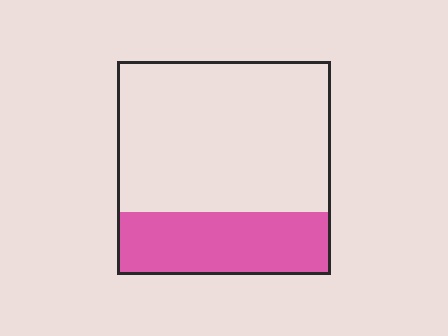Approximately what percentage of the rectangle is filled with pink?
Approximately 30%.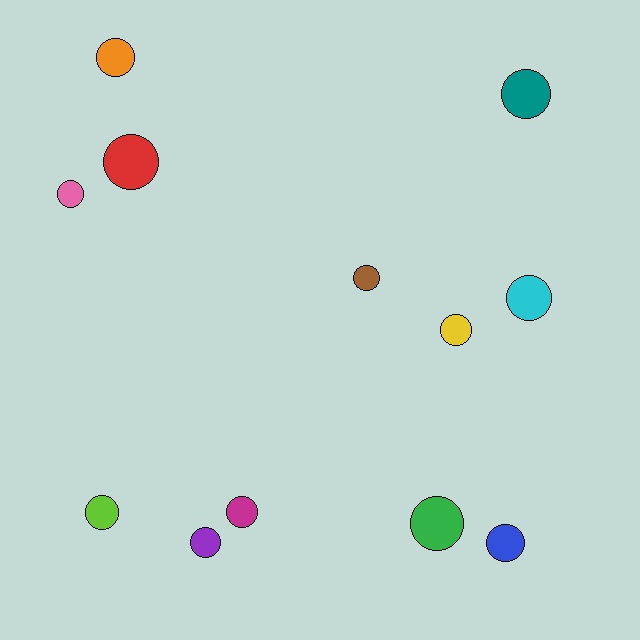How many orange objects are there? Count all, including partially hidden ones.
There is 1 orange object.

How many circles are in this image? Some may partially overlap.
There are 12 circles.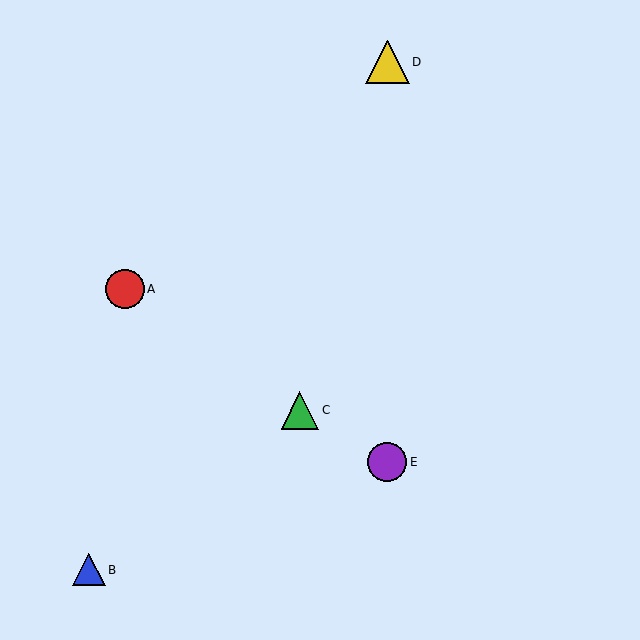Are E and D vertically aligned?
Yes, both are at x≈387.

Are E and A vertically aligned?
No, E is at x≈387 and A is at x≈125.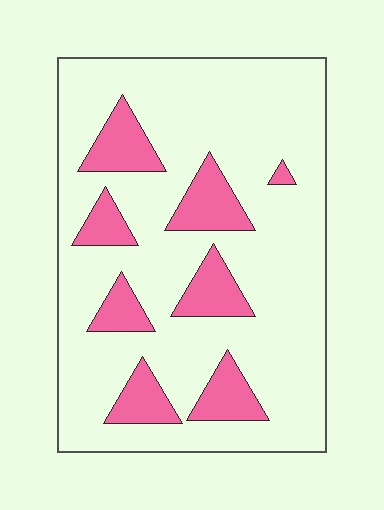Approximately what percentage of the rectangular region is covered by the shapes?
Approximately 20%.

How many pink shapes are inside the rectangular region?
8.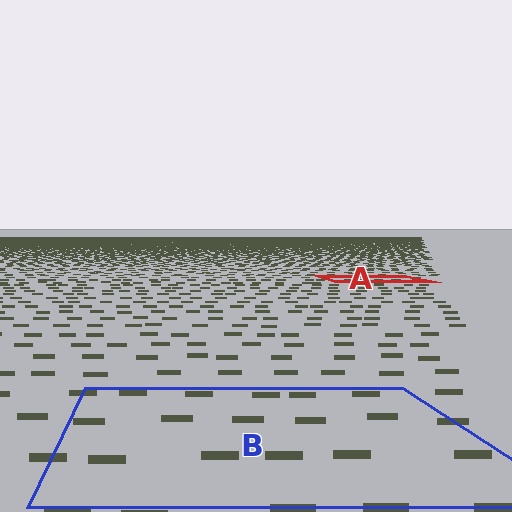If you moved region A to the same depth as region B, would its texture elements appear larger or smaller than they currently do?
They would appear larger. At a closer depth, the same texture elements are projected at a bigger on-screen size.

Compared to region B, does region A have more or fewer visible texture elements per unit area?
Region A has more texture elements per unit area — they are packed more densely because it is farther away.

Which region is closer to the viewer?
Region B is closer. The texture elements there are larger and more spread out.